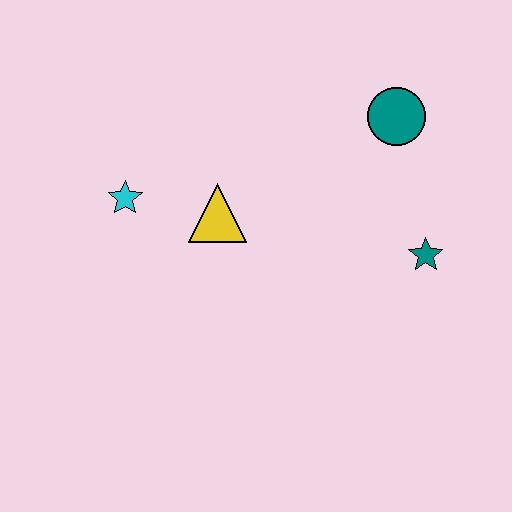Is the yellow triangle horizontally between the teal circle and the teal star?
No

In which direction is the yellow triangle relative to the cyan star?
The yellow triangle is to the right of the cyan star.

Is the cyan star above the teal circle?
No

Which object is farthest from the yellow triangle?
The teal star is farthest from the yellow triangle.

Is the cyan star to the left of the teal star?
Yes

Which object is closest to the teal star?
The teal circle is closest to the teal star.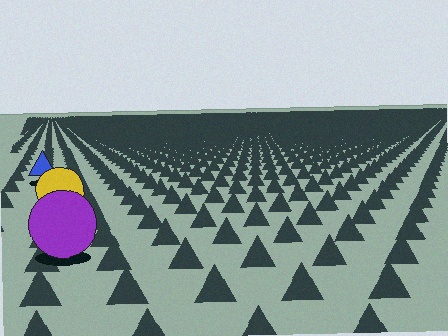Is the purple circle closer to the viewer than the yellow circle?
Yes. The purple circle is closer — you can tell from the texture gradient: the ground texture is coarser near it.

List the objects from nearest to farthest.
From nearest to farthest: the purple circle, the yellow circle, the blue triangle.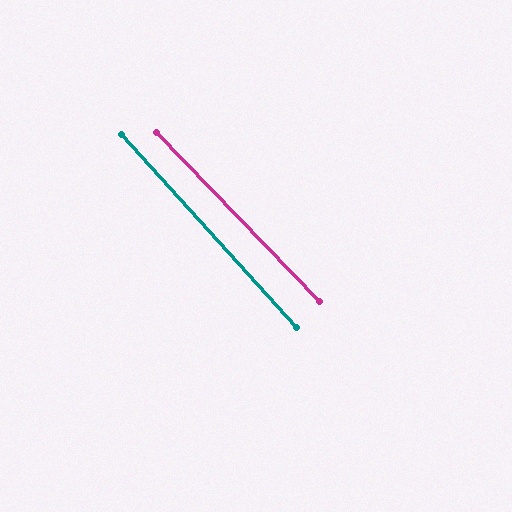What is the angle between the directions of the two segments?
Approximately 2 degrees.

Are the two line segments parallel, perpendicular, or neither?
Parallel — their directions differ by only 1.5°.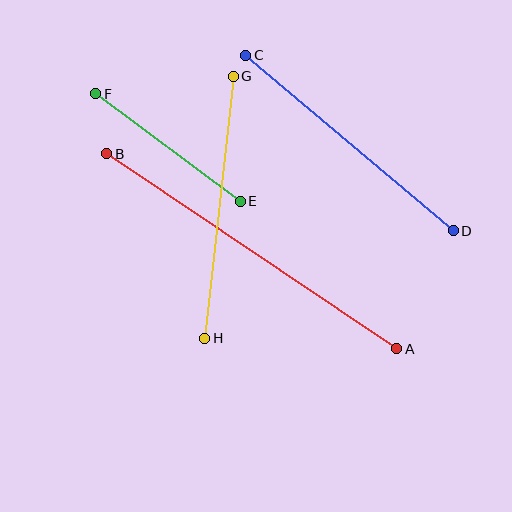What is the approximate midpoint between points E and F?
The midpoint is at approximately (168, 148) pixels.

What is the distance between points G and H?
The distance is approximately 263 pixels.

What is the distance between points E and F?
The distance is approximately 180 pixels.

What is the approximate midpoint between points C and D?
The midpoint is at approximately (350, 143) pixels.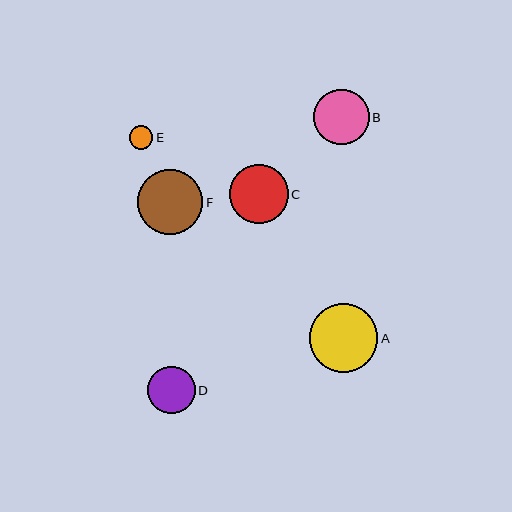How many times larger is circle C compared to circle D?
Circle C is approximately 1.2 times the size of circle D.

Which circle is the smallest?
Circle E is the smallest with a size of approximately 24 pixels.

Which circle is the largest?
Circle A is the largest with a size of approximately 69 pixels.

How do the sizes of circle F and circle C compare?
Circle F and circle C are approximately the same size.